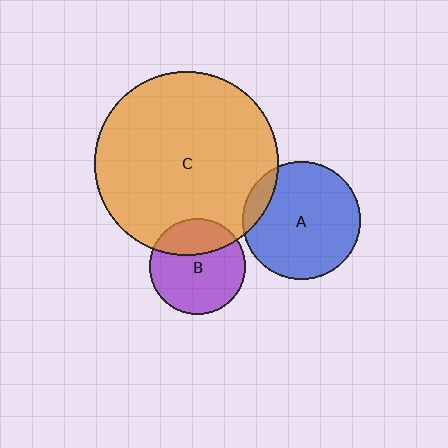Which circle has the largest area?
Circle C (orange).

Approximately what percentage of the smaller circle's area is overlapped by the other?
Approximately 30%.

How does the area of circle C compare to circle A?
Approximately 2.4 times.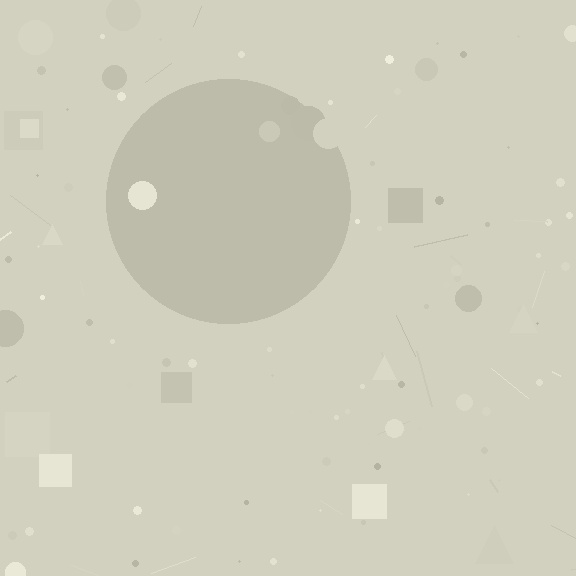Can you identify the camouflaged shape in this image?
The camouflaged shape is a circle.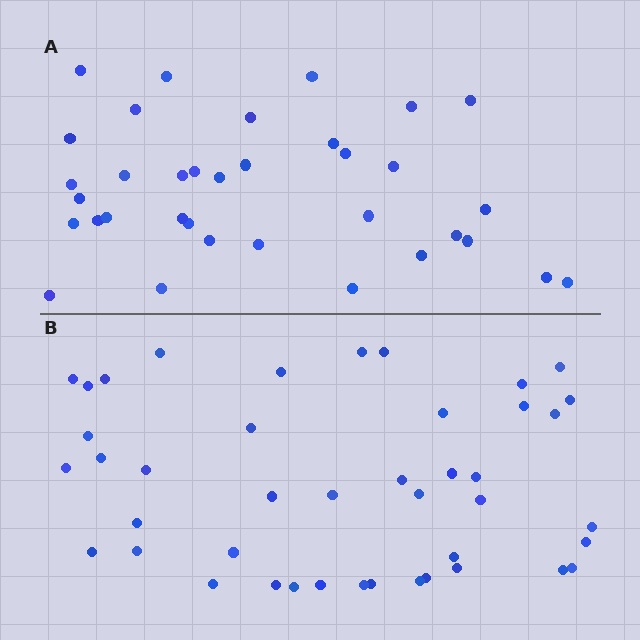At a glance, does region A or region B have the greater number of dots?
Region B (the bottom region) has more dots.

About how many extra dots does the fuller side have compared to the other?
Region B has roughly 8 or so more dots than region A.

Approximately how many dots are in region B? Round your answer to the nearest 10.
About 40 dots. (The exact count is 43, which rounds to 40.)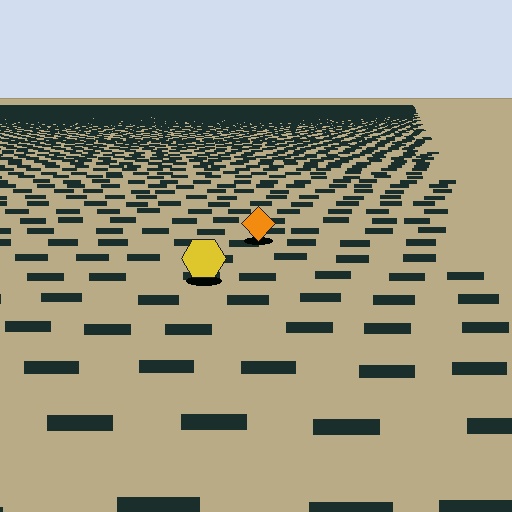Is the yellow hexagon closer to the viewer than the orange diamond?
Yes. The yellow hexagon is closer — you can tell from the texture gradient: the ground texture is coarser near it.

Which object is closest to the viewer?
The yellow hexagon is closest. The texture marks near it are larger and more spread out.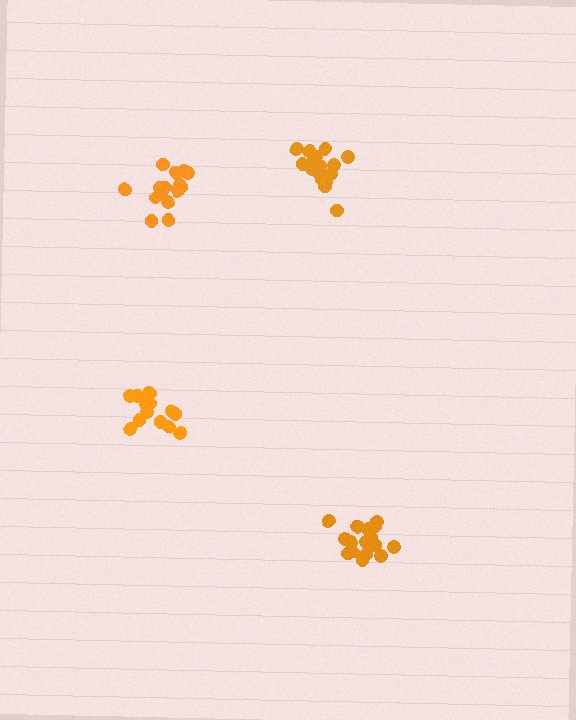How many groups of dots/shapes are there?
There are 4 groups.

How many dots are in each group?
Group 1: 14 dots, Group 2: 16 dots, Group 3: 15 dots, Group 4: 17 dots (62 total).